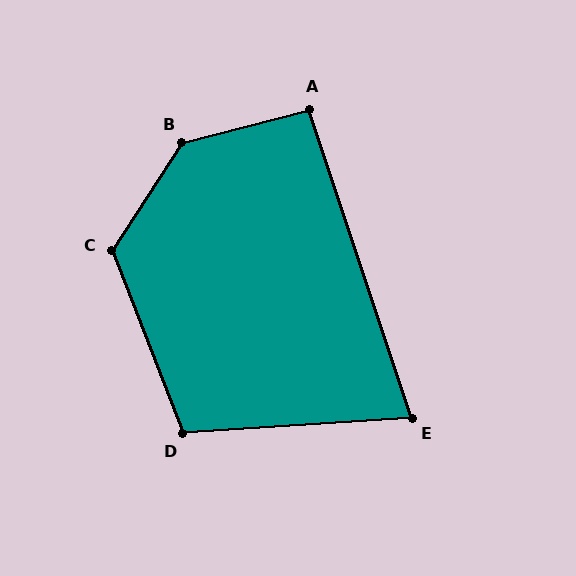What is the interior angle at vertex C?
Approximately 126 degrees (obtuse).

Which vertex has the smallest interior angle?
E, at approximately 75 degrees.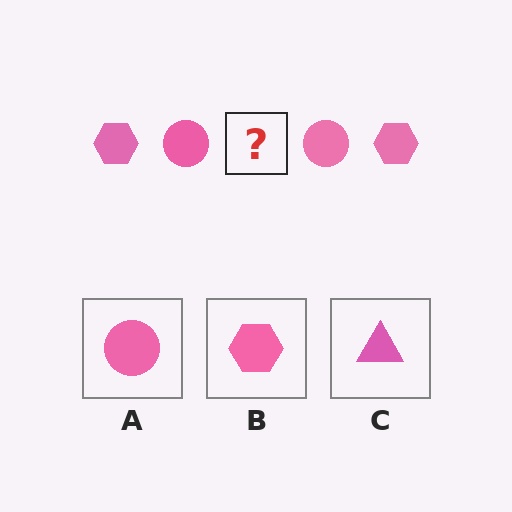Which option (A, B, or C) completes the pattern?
B.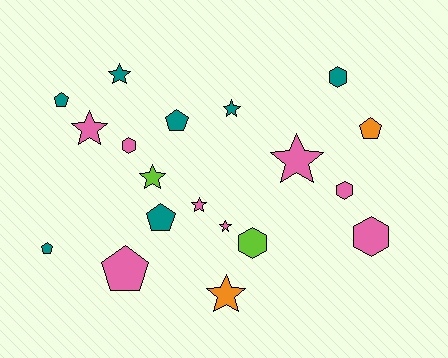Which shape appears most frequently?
Star, with 8 objects.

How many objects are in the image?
There are 19 objects.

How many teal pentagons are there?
There are 4 teal pentagons.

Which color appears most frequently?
Pink, with 8 objects.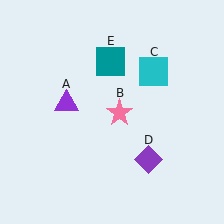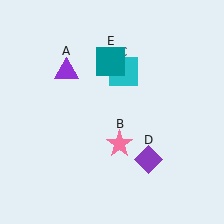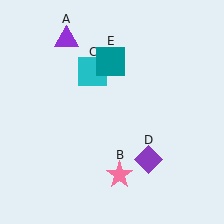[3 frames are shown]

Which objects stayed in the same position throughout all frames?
Purple diamond (object D) and teal square (object E) remained stationary.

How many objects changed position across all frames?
3 objects changed position: purple triangle (object A), pink star (object B), cyan square (object C).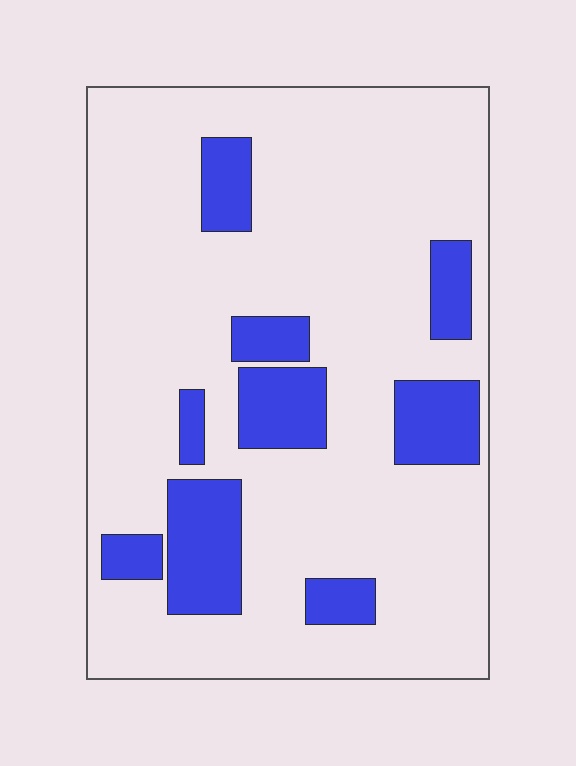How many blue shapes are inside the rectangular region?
9.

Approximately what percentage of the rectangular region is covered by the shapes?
Approximately 20%.